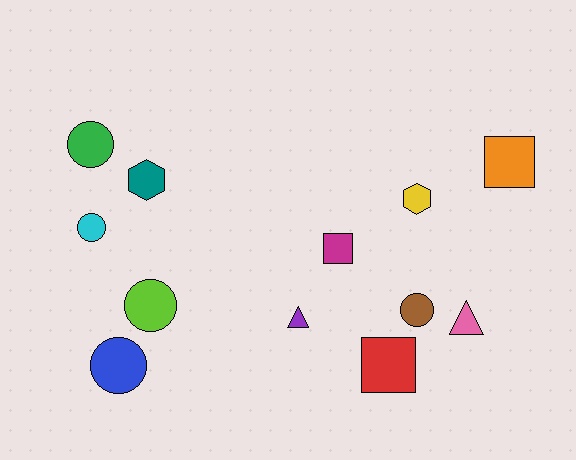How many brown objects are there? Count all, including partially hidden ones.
There is 1 brown object.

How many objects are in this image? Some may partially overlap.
There are 12 objects.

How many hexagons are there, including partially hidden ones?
There are 2 hexagons.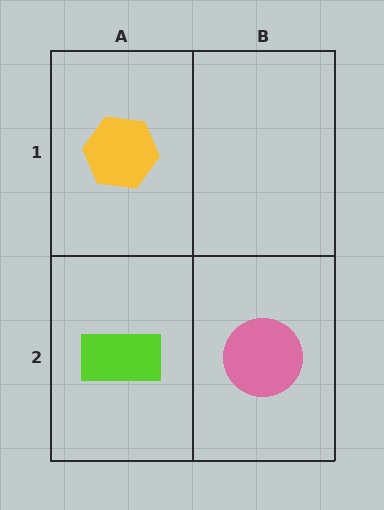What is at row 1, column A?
A yellow hexagon.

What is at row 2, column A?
A lime rectangle.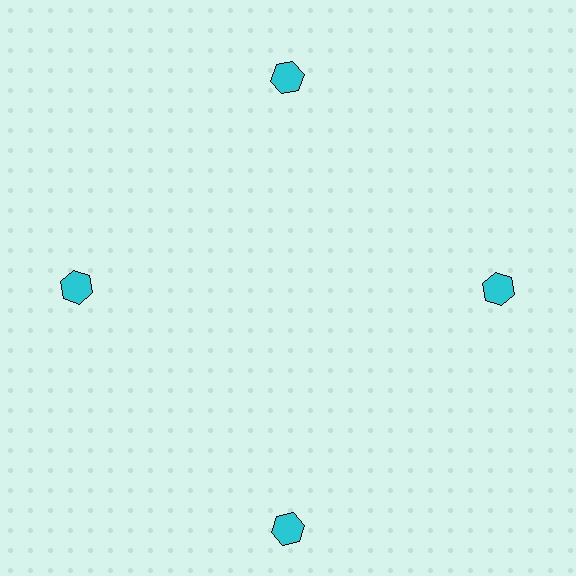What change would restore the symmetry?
The symmetry would be restored by moving it inward, back onto the ring so that all 4 hexagons sit at equal angles and equal distance from the center.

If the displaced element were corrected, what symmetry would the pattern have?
It would have 4-fold rotational symmetry — the pattern would map onto itself every 90 degrees.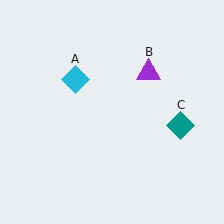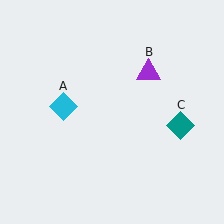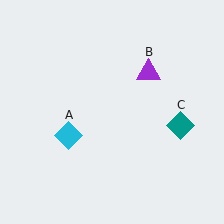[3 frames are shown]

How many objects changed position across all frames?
1 object changed position: cyan diamond (object A).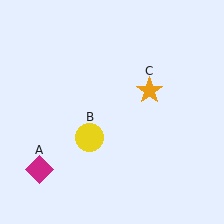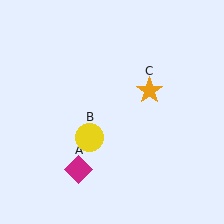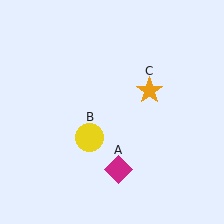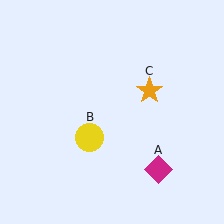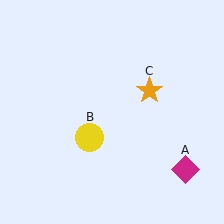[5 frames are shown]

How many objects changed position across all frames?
1 object changed position: magenta diamond (object A).